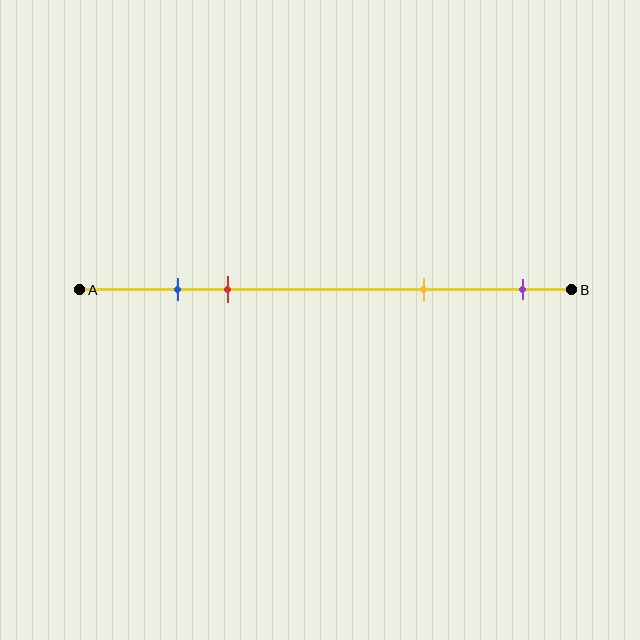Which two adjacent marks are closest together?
The blue and red marks are the closest adjacent pair.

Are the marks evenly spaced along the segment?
No, the marks are not evenly spaced.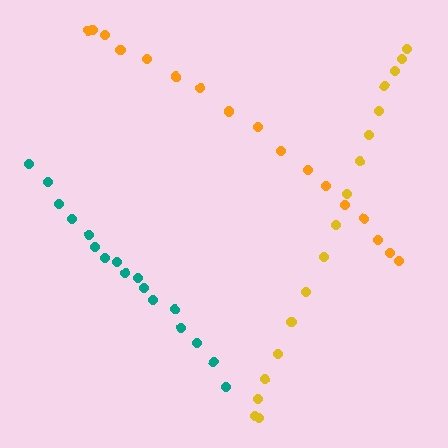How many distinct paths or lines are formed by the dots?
There are 3 distinct paths.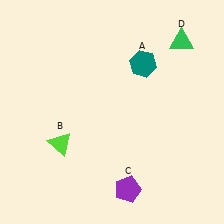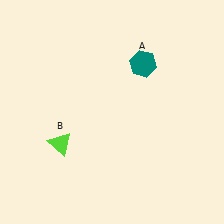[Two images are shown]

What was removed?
The green triangle (D), the purple pentagon (C) were removed in Image 2.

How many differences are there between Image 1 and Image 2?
There are 2 differences between the two images.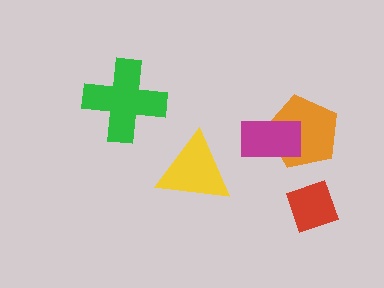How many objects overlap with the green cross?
0 objects overlap with the green cross.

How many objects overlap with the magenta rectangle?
1 object overlaps with the magenta rectangle.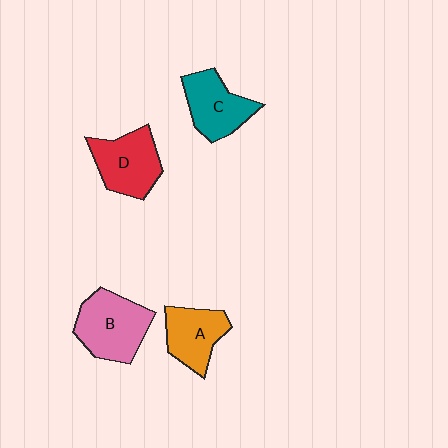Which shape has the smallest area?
Shape A (orange).